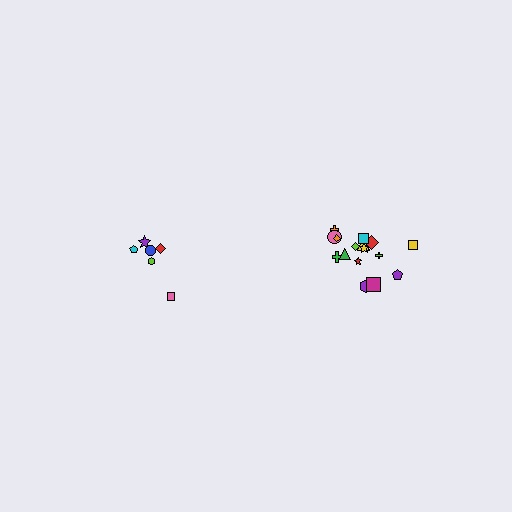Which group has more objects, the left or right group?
The right group.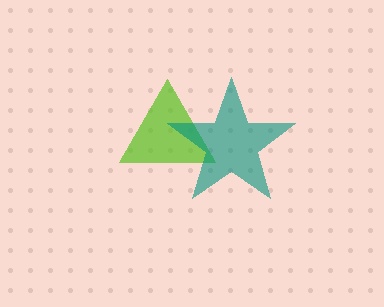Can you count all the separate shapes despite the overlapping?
Yes, there are 2 separate shapes.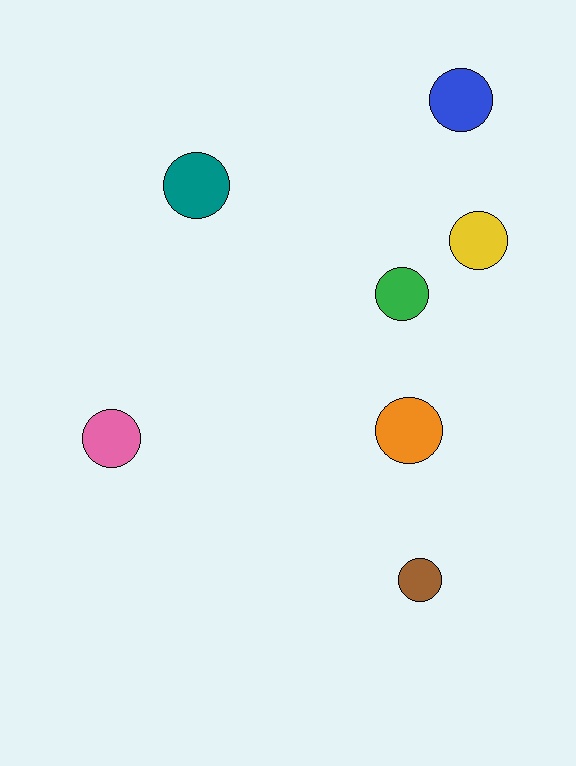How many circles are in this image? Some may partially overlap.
There are 7 circles.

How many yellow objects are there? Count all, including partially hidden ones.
There is 1 yellow object.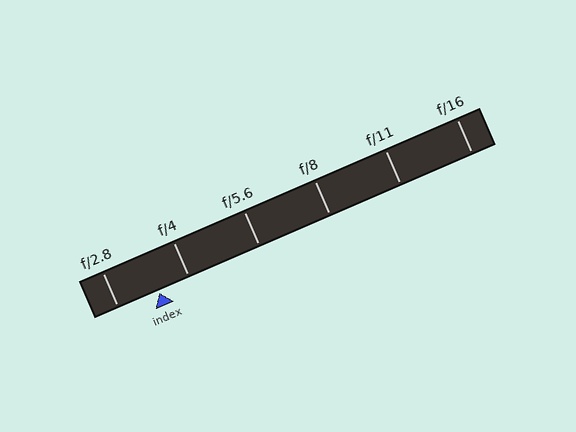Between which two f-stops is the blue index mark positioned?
The index mark is between f/2.8 and f/4.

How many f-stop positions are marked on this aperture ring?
There are 6 f-stop positions marked.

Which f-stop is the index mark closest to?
The index mark is closest to f/4.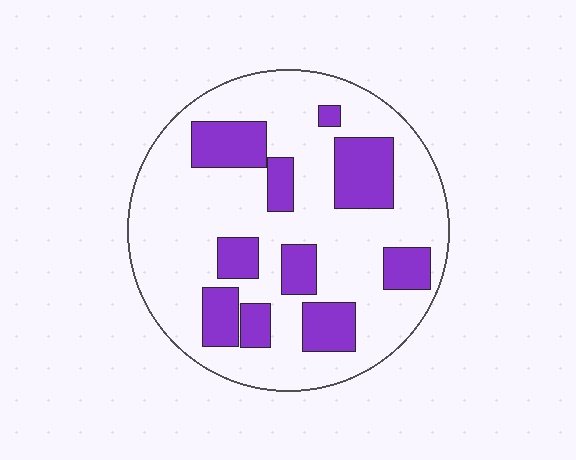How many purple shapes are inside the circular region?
10.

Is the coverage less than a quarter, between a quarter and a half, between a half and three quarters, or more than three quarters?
Between a quarter and a half.